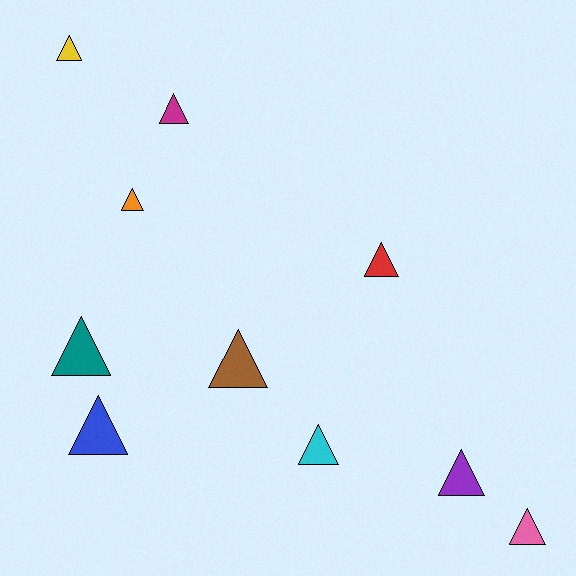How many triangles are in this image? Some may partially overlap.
There are 10 triangles.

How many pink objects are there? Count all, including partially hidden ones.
There is 1 pink object.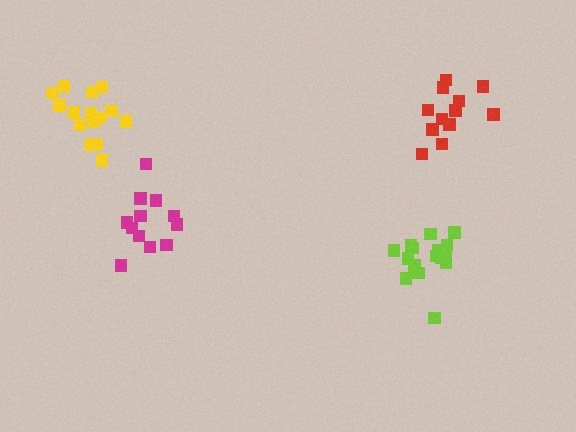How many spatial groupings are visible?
There are 4 spatial groupings.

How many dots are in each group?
Group 1: 16 dots, Group 2: 15 dots, Group 3: 12 dots, Group 4: 12 dots (55 total).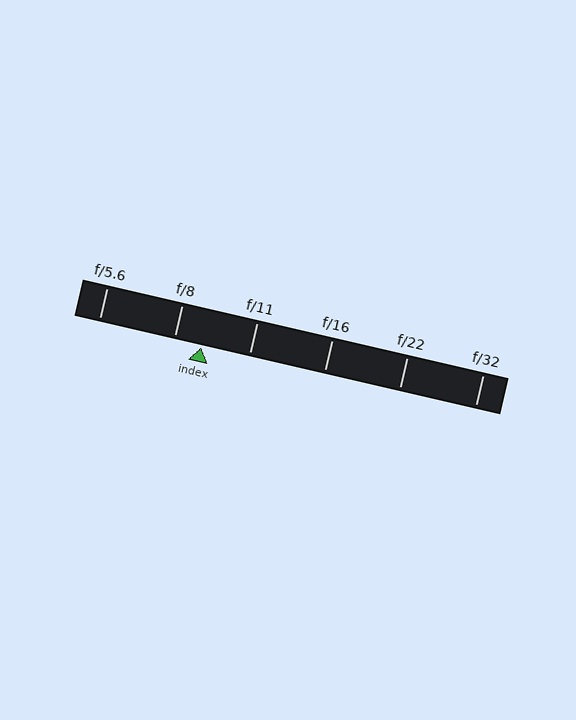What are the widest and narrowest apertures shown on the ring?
The widest aperture shown is f/5.6 and the narrowest is f/32.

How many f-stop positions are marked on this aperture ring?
There are 6 f-stop positions marked.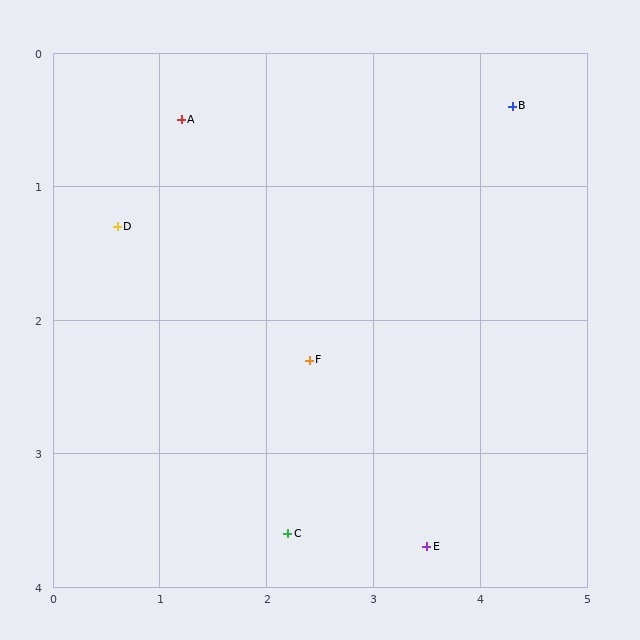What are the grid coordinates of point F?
Point F is at approximately (2.4, 2.3).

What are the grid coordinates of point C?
Point C is at approximately (2.2, 3.6).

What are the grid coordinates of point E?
Point E is at approximately (3.5, 3.7).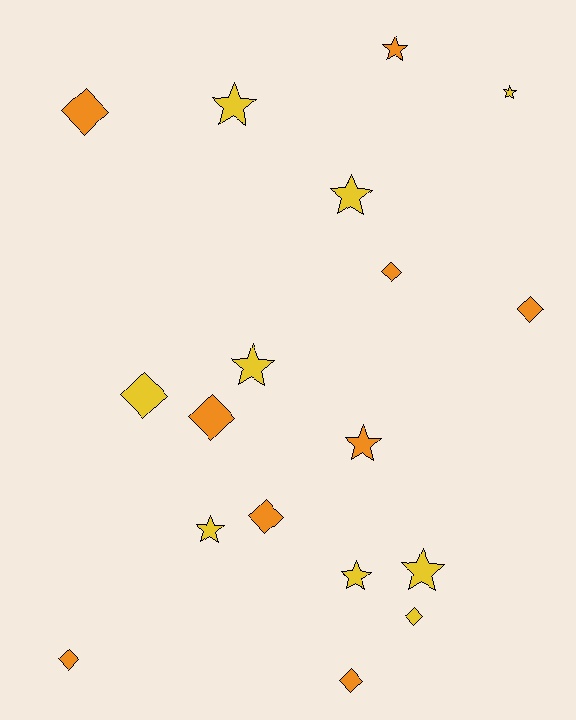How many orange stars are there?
There are 2 orange stars.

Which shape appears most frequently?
Diamond, with 9 objects.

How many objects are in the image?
There are 18 objects.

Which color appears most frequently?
Orange, with 9 objects.